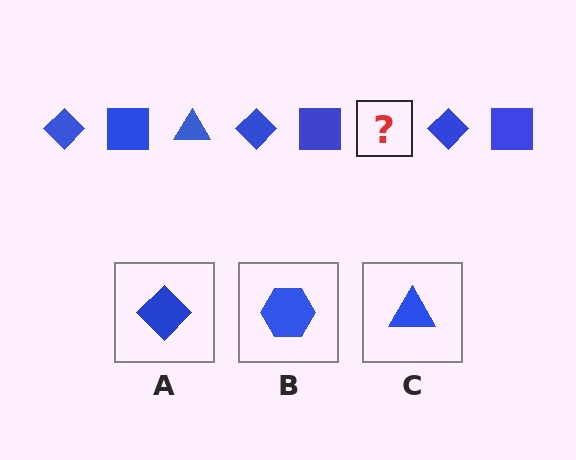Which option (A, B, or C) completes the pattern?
C.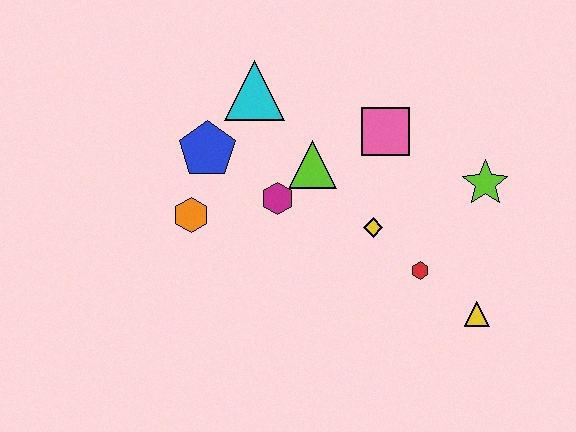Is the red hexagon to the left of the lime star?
Yes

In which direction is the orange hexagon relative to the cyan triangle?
The orange hexagon is below the cyan triangle.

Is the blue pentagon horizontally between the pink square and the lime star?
No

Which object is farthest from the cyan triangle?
The yellow triangle is farthest from the cyan triangle.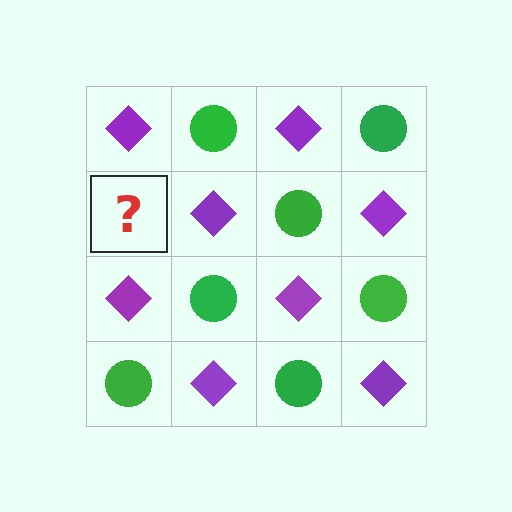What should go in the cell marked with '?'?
The missing cell should contain a green circle.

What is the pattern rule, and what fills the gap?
The rule is that it alternates purple diamond and green circle in a checkerboard pattern. The gap should be filled with a green circle.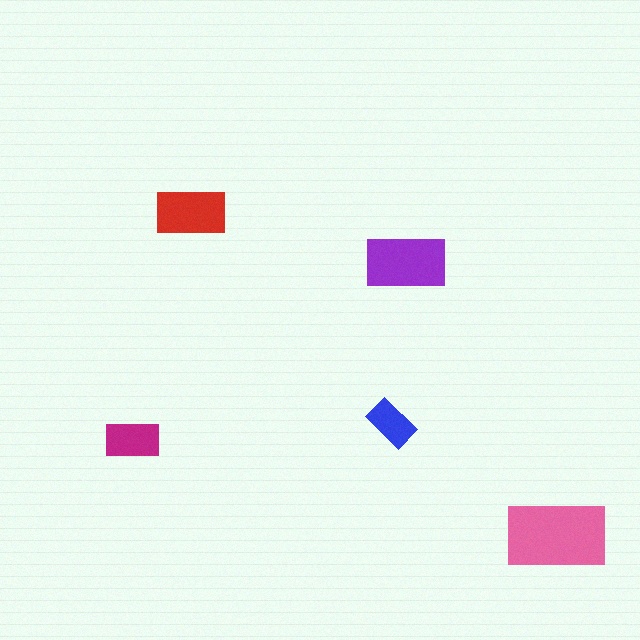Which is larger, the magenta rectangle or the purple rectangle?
The purple one.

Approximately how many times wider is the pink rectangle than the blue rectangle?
About 2 times wider.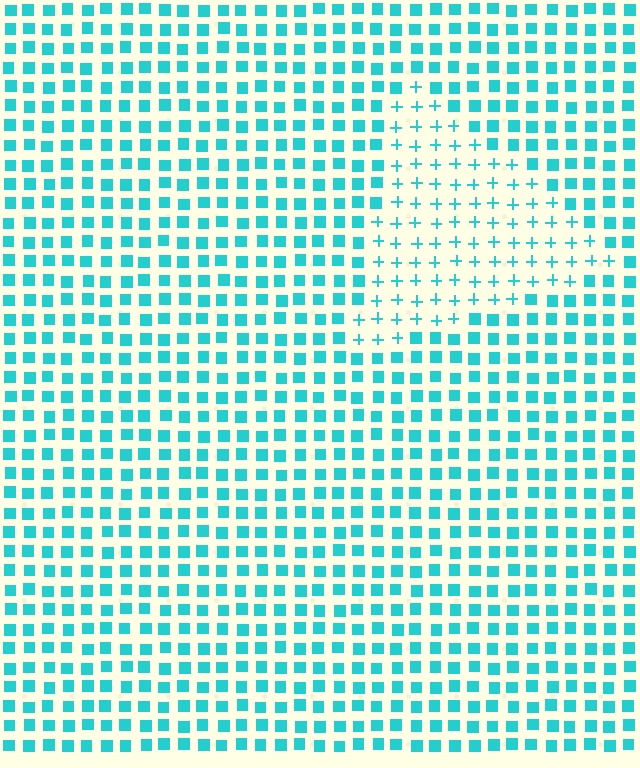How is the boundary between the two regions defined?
The boundary is defined by a change in element shape: plus signs inside vs. squares outside. All elements share the same color and spacing.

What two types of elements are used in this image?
The image uses plus signs inside the triangle region and squares outside it.